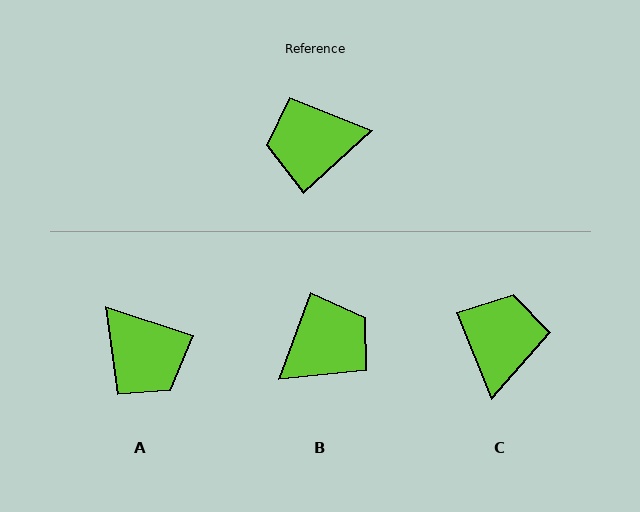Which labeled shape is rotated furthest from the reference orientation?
B, about 153 degrees away.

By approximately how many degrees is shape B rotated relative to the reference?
Approximately 153 degrees clockwise.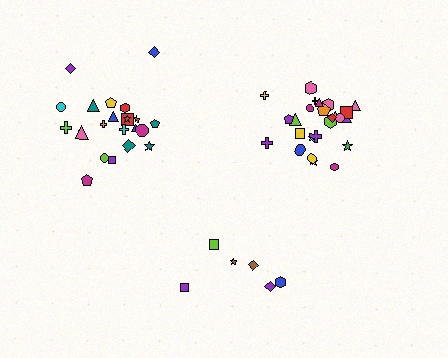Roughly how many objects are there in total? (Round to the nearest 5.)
Roughly 55 objects in total.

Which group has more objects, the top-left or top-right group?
The top-right group.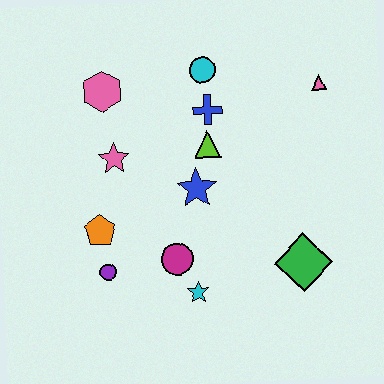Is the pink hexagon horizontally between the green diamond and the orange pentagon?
Yes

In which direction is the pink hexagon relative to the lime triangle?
The pink hexagon is to the left of the lime triangle.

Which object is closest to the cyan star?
The magenta circle is closest to the cyan star.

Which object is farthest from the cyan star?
The pink triangle is farthest from the cyan star.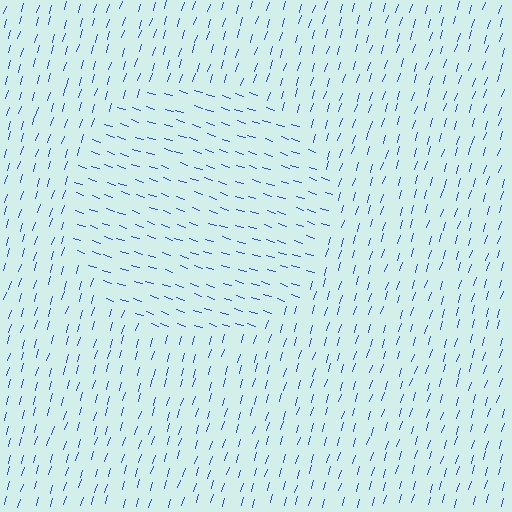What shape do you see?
I see a circle.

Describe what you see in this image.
The image is filled with small blue line segments. A circle region in the image has lines oriented differently from the surrounding lines, creating a visible texture boundary.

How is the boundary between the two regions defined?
The boundary is defined purely by a change in line orientation (approximately 89 degrees difference). All lines are the same color and thickness.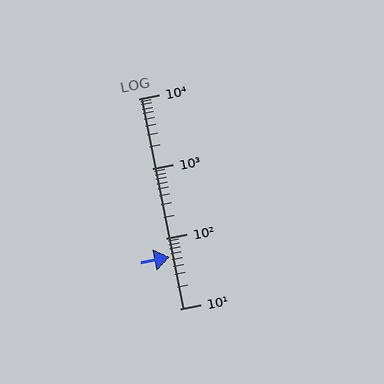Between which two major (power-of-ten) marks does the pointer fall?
The pointer is between 10 and 100.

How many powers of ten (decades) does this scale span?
The scale spans 3 decades, from 10 to 10000.